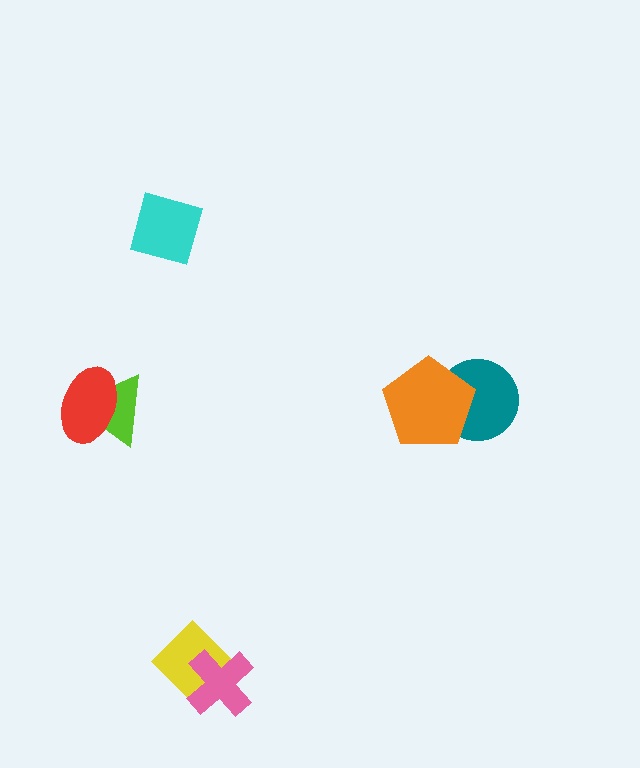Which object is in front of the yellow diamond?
The pink cross is in front of the yellow diamond.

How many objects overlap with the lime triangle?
1 object overlaps with the lime triangle.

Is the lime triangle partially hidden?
Yes, it is partially covered by another shape.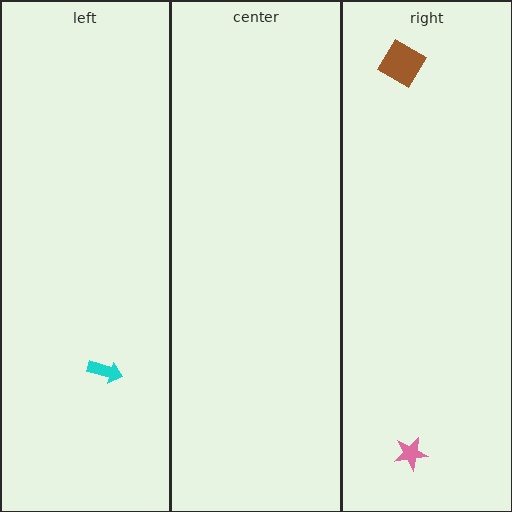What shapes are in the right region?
The brown diamond, the pink star.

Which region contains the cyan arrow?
The left region.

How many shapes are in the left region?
1.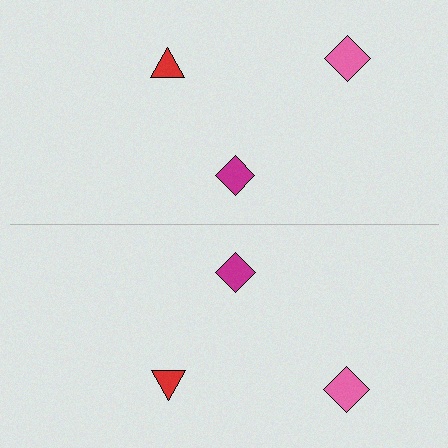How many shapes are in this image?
There are 6 shapes in this image.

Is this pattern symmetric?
Yes, this pattern has bilateral (reflection) symmetry.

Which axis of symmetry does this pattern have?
The pattern has a horizontal axis of symmetry running through the center of the image.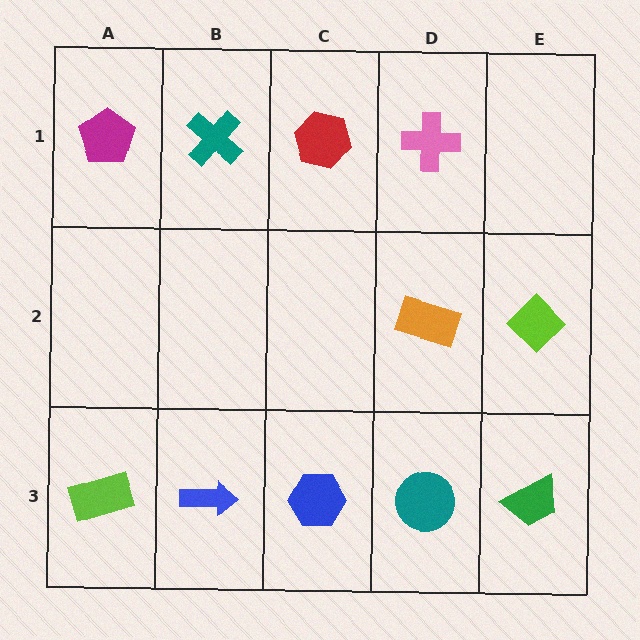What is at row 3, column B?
A blue arrow.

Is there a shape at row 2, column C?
No, that cell is empty.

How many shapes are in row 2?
2 shapes.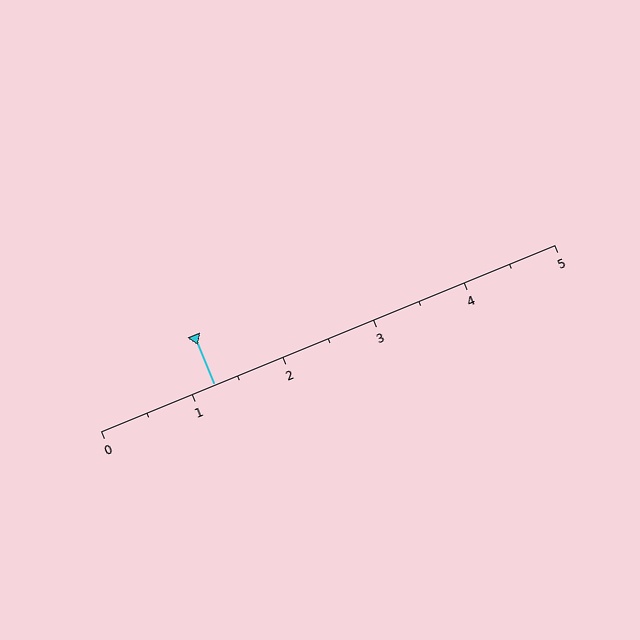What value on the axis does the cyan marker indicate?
The marker indicates approximately 1.2.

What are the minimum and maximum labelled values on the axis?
The axis runs from 0 to 5.